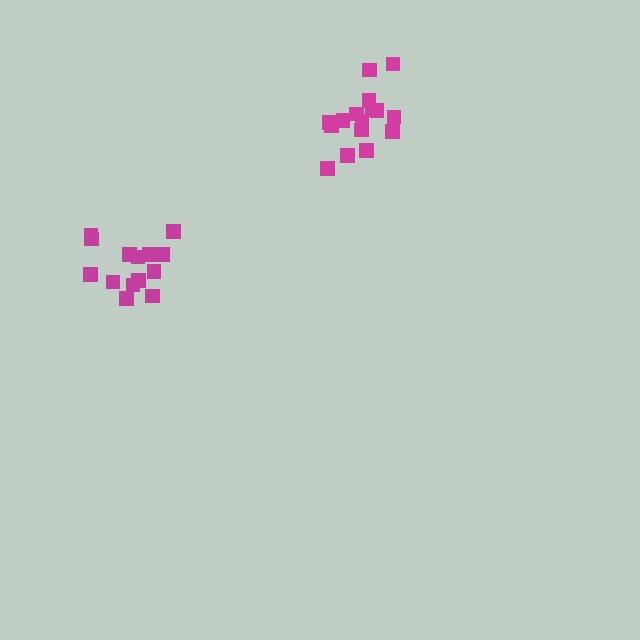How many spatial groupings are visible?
There are 2 spatial groupings.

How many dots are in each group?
Group 1: 16 dots, Group 2: 14 dots (30 total).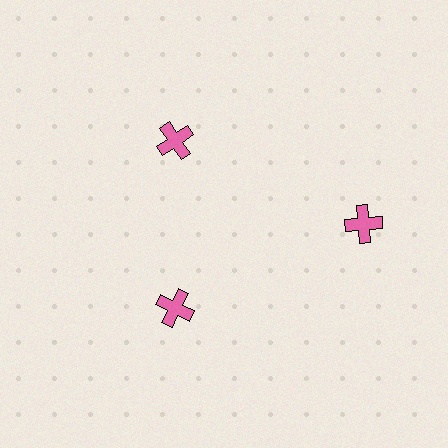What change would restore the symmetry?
The symmetry would be restored by moving it inward, back onto the ring so that all 3 crosses sit at equal angles and equal distance from the center.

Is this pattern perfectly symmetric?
No. The 3 pink crosses are arranged in a ring, but one element near the 3 o'clock position is pushed outward from the center, breaking the 3-fold rotational symmetry.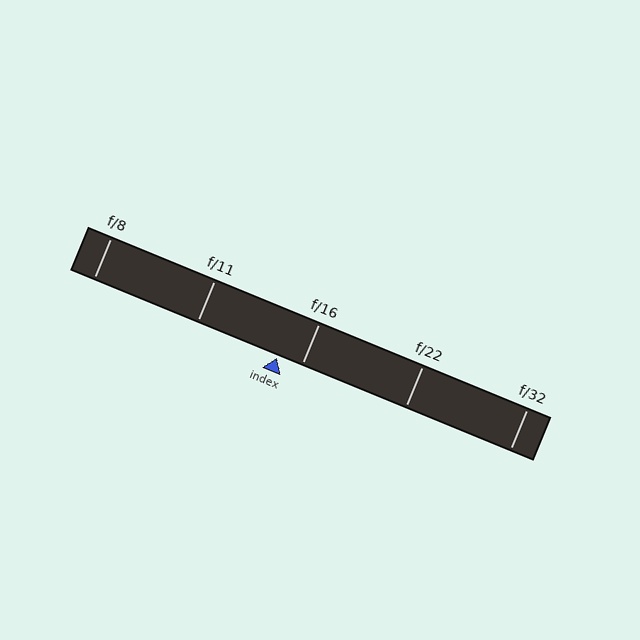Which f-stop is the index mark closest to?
The index mark is closest to f/16.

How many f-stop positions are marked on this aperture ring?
There are 5 f-stop positions marked.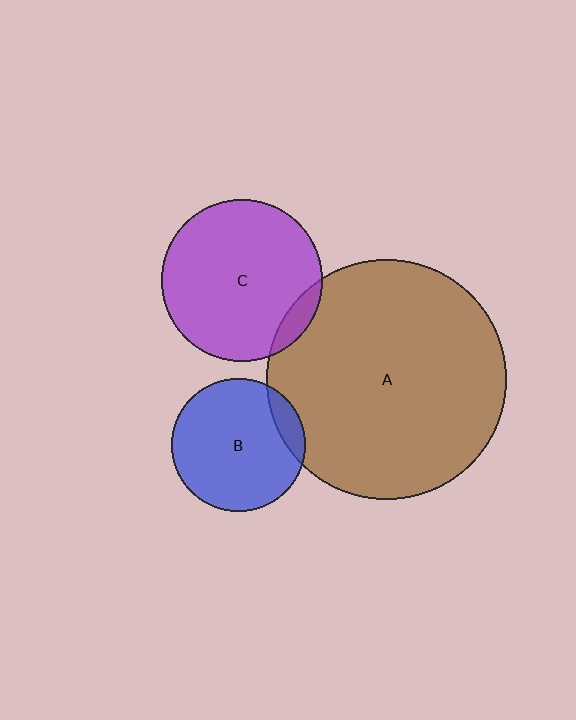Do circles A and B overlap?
Yes.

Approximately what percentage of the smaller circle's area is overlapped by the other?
Approximately 10%.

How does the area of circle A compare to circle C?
Approximately 2.2 times.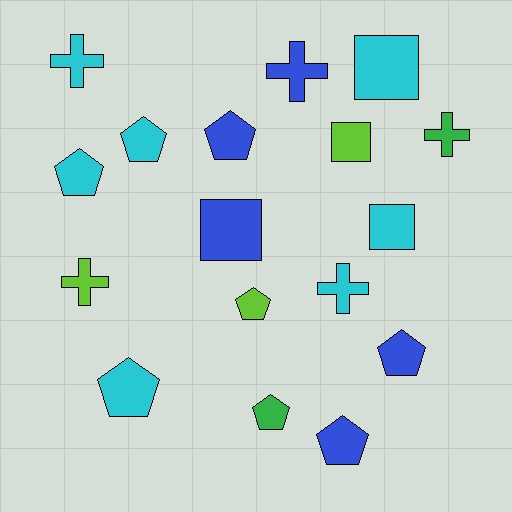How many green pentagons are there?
There is 1 green pentagon.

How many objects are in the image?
There are 17 objects.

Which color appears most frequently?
Cyan, with 7 objects.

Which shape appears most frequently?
Pentagon, with 8 objects.